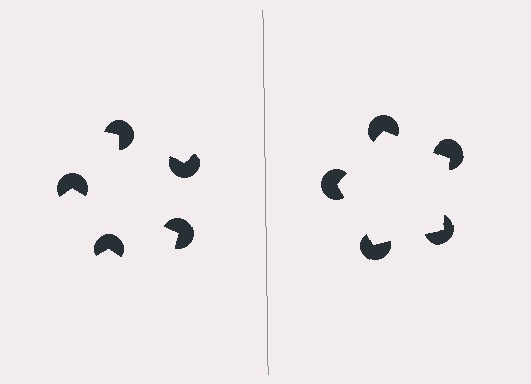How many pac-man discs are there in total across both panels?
10 — 5 on each side.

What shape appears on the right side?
An illusory pentagon.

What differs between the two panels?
The pac-man discs are positioned identically on both sides; only the wedge orientations differ. On the right they align to a pentagon; on the left they are misaligned.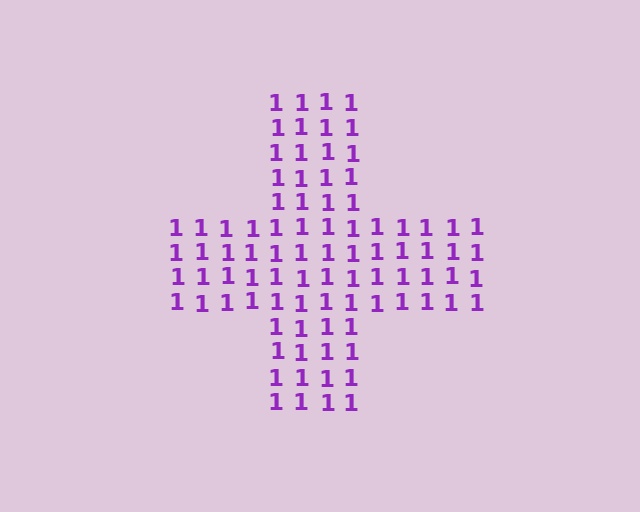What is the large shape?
The large shape is a cross.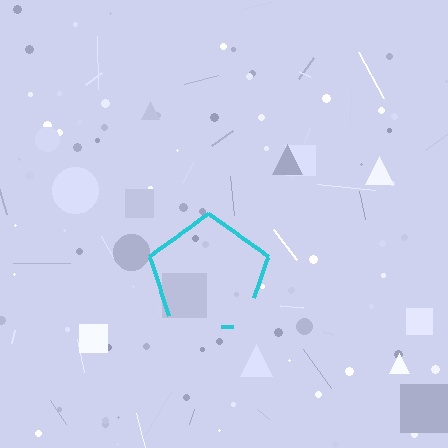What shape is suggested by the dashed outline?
The dashed outline suggests a pentagon.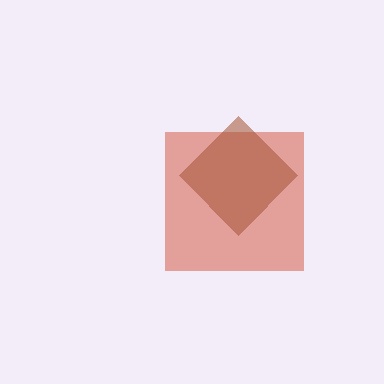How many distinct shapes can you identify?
There are 2 distinct shapes: a red square, a brown diamond.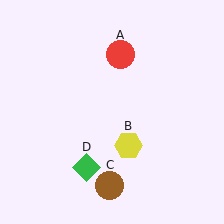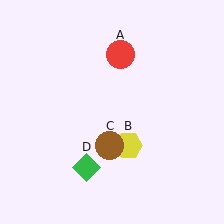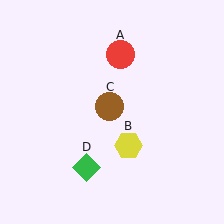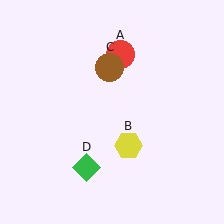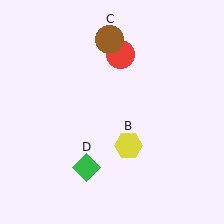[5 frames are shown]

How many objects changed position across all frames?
1 object changed position: brown circle (object C).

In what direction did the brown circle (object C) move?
The brown circle (object C) moved up.